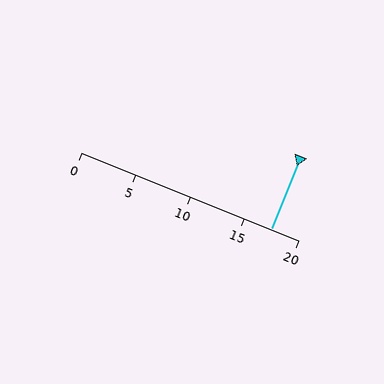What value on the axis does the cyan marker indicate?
The marker indicates approximately 17.5.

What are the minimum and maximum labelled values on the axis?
The axis runs from 0 to 20.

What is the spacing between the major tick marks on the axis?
The major ticks are spaced 5 apart.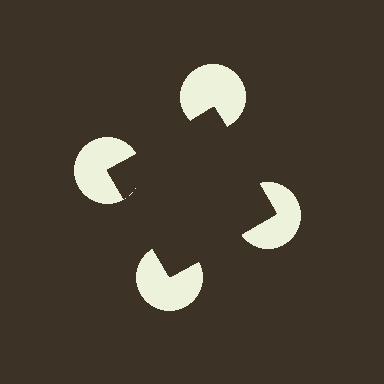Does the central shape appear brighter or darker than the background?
It typically appears slightly darker than the background, even though no actual brightness change is drawn.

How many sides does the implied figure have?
4 sides.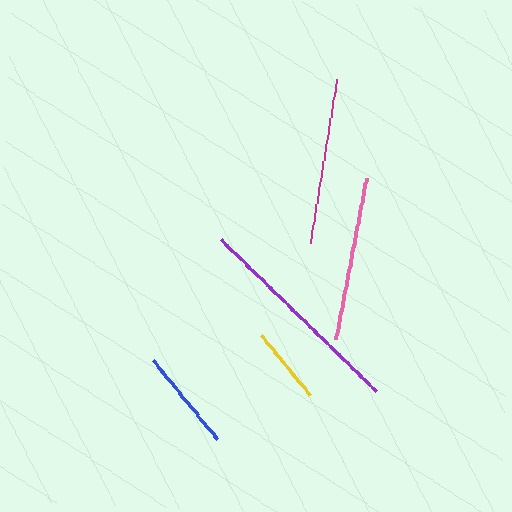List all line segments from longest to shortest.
From longest to shortest: purple, magenta, pink, blue, yellow.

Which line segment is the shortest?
The yellow line is the shortest at approximately 77 pixels.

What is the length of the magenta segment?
The magenta segment is approximately 166 pixels long.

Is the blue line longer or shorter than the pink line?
The pink line is longer than the blue line.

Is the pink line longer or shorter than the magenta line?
The magenta line is longer than the pink line.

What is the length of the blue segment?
The blue segment is approximately 102 pixels long.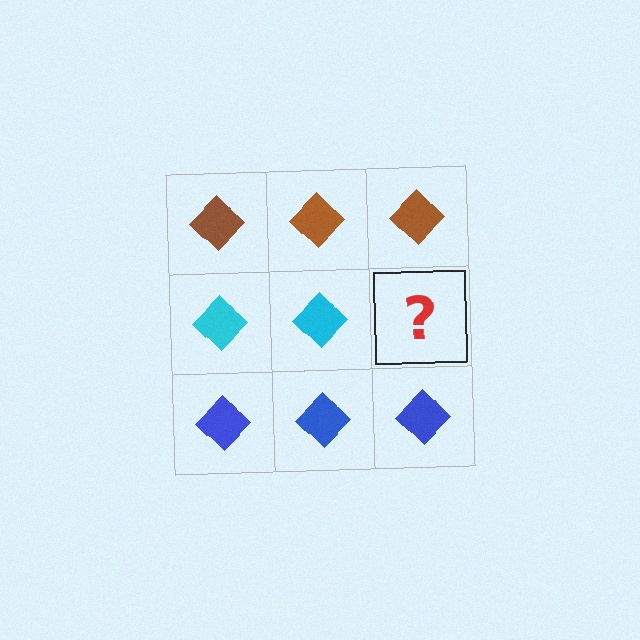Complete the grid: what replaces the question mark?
The question mark should be replaced with a cyan diamond.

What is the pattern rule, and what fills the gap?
The rule is that each row has a consistent color. The gap should be filled with a cyan diamond.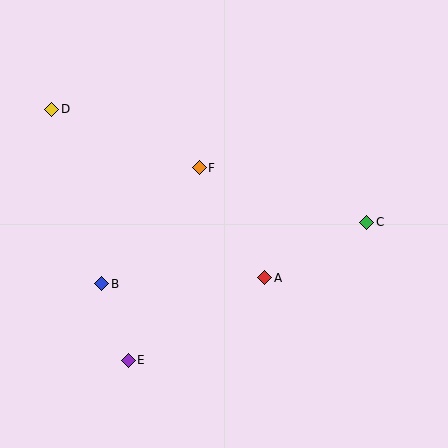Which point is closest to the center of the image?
Point F at (199, 168) is closest to the center.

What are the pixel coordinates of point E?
Point E is at (128, 360).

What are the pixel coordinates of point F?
Point F is at (199, 168).